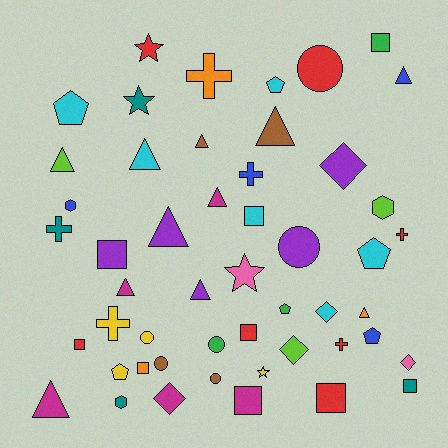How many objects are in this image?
There are 50 objects.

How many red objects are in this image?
There are 7 red objects.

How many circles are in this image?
There are 6 circles.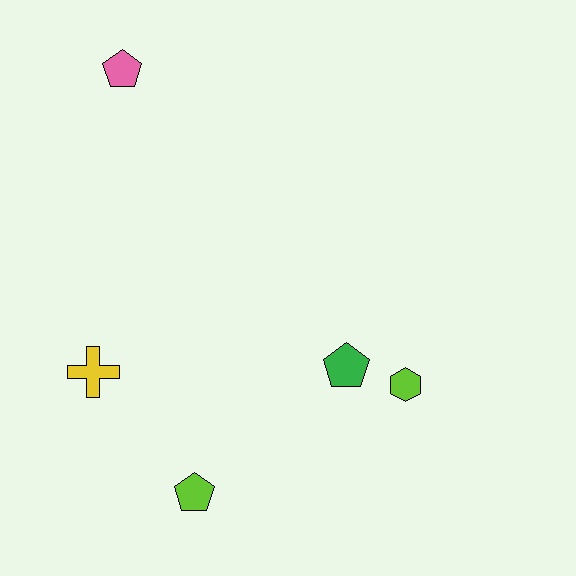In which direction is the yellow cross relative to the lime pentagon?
The yellow cross is above the lime pentagon.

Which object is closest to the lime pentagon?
The yellow cross is closest to the lime pentagon.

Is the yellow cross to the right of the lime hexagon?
No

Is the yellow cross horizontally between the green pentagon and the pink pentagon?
No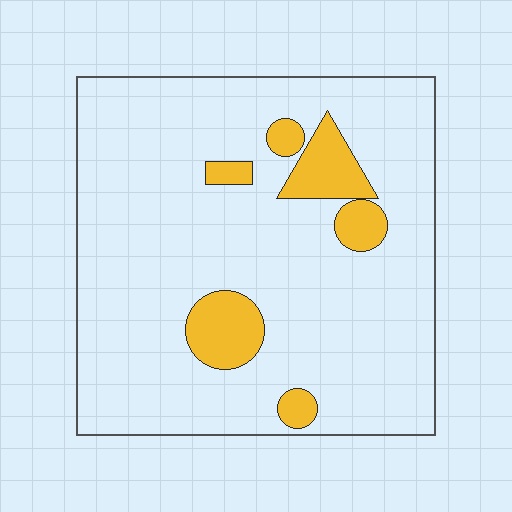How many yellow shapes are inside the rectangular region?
6.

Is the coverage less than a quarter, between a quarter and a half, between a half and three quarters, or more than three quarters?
Less than a quarter.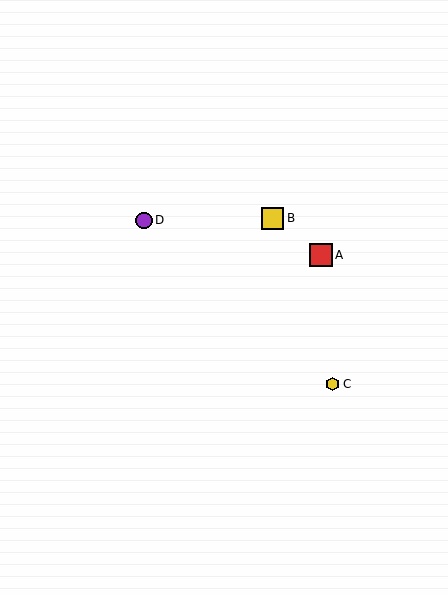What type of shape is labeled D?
Shape D is a purple circle.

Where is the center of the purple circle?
The center of the purple circle is at (144, 220).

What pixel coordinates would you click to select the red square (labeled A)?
Click at (321, 255) to select the red square A.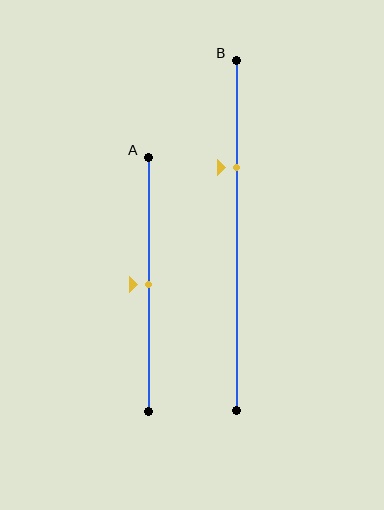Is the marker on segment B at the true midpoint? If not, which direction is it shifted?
No, the marker on segment B is shifted upward by about 19% of the segment length.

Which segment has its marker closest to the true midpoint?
Segment A has its marker closest to the true midpoint.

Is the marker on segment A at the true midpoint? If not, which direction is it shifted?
Yes, the marker on segment A is at the true midpoint.